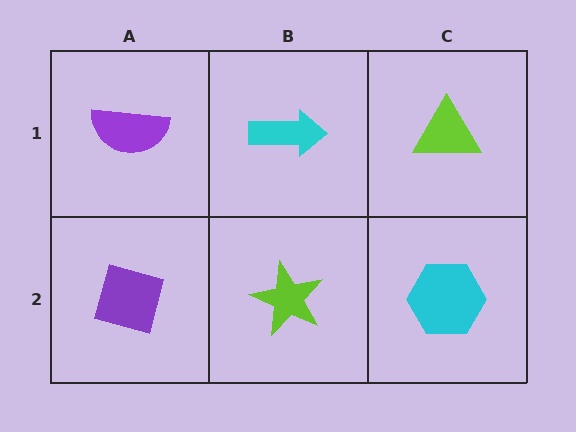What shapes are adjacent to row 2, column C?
A lime triangle (row 1, column C), a lime star (row 2, column B).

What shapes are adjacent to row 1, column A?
A purple diamond (row 2, column A), a cyan arrow (row 1, column B).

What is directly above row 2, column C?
A lime triangle.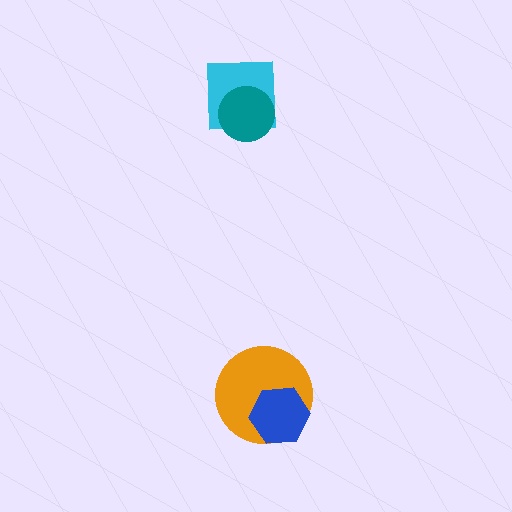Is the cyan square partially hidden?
Yes, it is partially covered by another shape.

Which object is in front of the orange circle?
The blue hexagon is in front of the orange circle.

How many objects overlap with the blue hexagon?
1 object overlaps with the blue hexagon.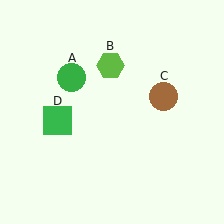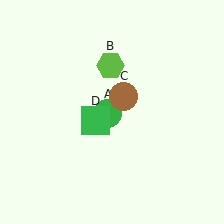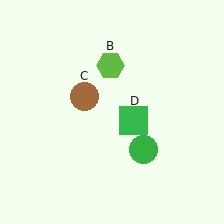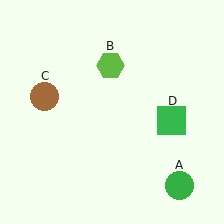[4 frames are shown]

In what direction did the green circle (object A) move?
The green circle (object A) moved down and to the right.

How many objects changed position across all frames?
3 objects changed position: green circle (object A), brown circle (object C), green square (object D).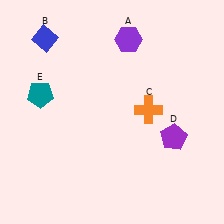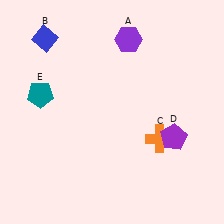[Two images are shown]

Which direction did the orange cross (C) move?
The orange cross (C) moved down.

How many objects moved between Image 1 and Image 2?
1 object moved between the two images.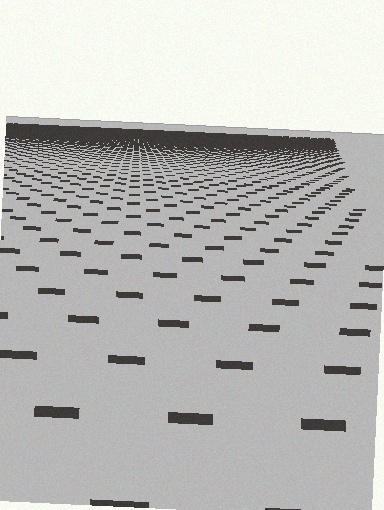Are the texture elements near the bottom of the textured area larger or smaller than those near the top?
Larger. Near the bottom, elements are closer to the viewer and appear at a bigger on-screen size.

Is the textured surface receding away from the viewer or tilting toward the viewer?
The surface is receding away from the viewer. Texture elements get smaller and denser toward the top.